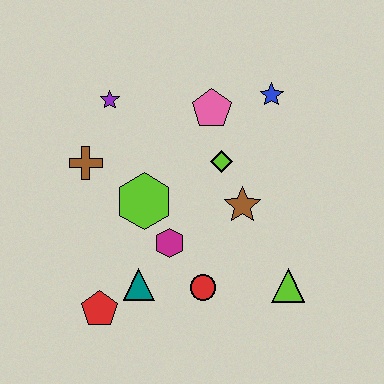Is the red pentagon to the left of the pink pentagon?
Yes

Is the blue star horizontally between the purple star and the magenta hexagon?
No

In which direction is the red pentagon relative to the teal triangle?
The red pentagon is to the left of the teal triangle.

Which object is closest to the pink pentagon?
The lime diamond is closest to the pink pentagon.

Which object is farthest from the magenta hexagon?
The blue star is farthest from the magenta hexagon.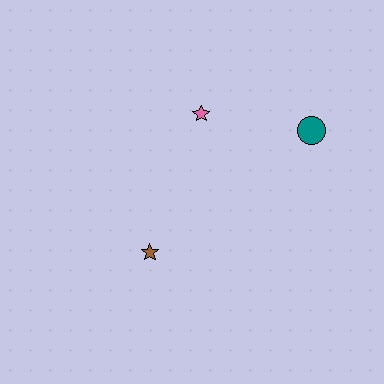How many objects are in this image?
There are 3 objects.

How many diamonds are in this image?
There are no diamonds.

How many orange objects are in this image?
There are no orange objects.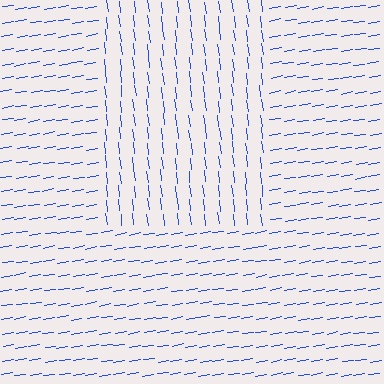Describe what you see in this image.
The image is filled with small blue line segments. A rectangle region in the image has lines oriented differently from the surrounding lines, creating a visible texture boundary.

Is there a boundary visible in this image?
Yes, there is a texture boundary formed by a change in line orientation.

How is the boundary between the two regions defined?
The boundary is defined purely by a change in line orientation (approximately 87 degrees difference). All lines are the same color and thickness.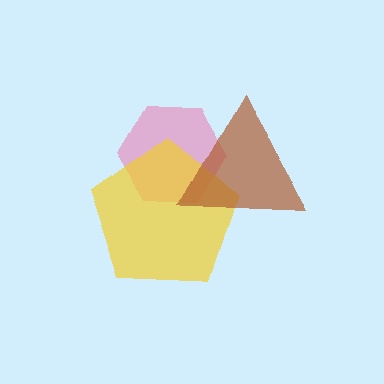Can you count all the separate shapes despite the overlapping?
Yes, there are 3 separate shapes.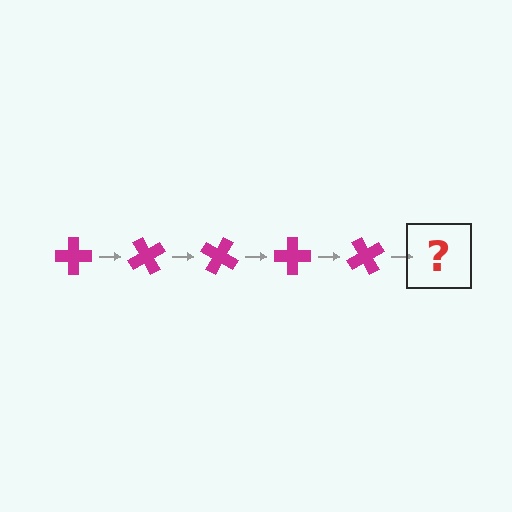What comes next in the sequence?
The next element should be a magenta cross rotated 300 degrees.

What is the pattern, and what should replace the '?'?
The pattern is that the cross rotates 60 degrees each step. The '?' should be a magenta cross rotated 300 degrees.